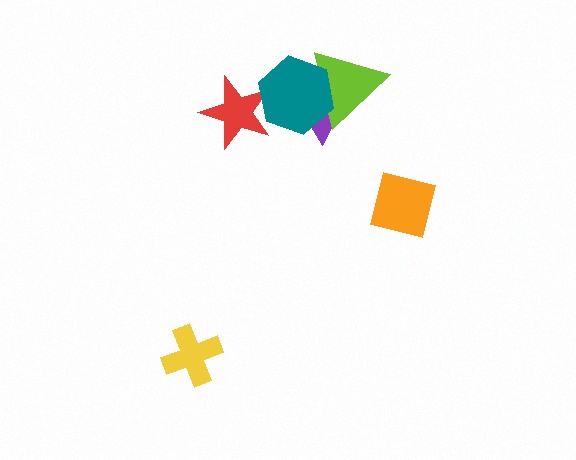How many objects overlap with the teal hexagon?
3 objects overlap with the teal hexagon.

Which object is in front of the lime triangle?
The teal hexagon is in front of the lime triangle.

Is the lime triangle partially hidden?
Yes, it is partially covered by another shape.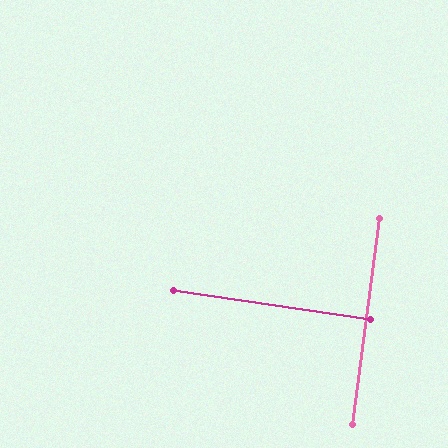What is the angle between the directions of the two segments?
Approximately 89 degrees.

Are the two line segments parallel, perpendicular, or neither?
Perpendicular — they meet at approximately 89°.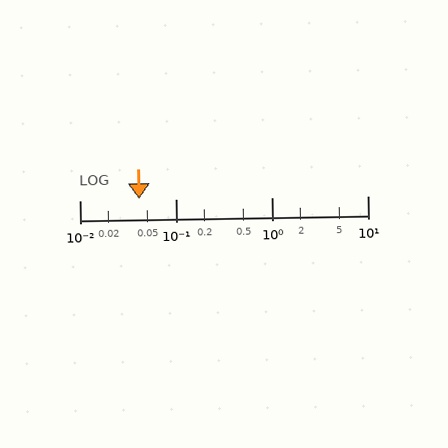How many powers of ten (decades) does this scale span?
The scale spans 3 decades, from 0.01 to 10.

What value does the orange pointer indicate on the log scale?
The pointer indicates approximately 0.042.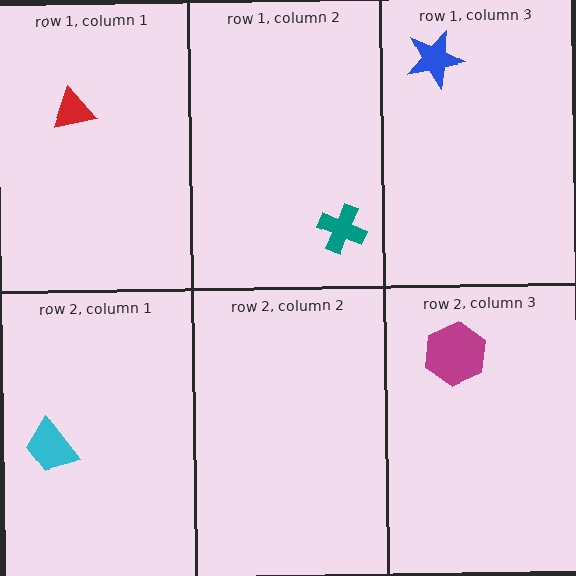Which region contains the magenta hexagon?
The row 2, column 3 region.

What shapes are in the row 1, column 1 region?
The red triangle.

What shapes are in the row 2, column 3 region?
The magenta hexagon.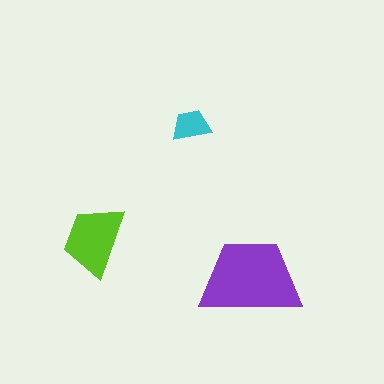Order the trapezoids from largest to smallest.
the purple one, the lime one, the cyan one.